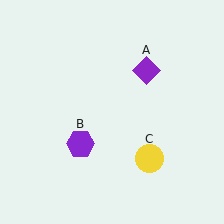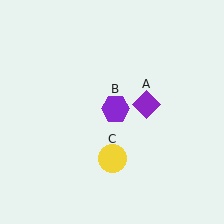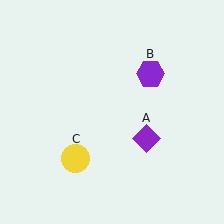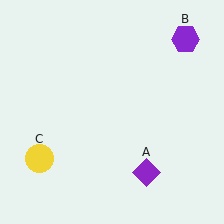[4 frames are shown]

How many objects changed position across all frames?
3 objects changed position: purple diamond (object A), purple hexagon (object B), yellow circle (object C).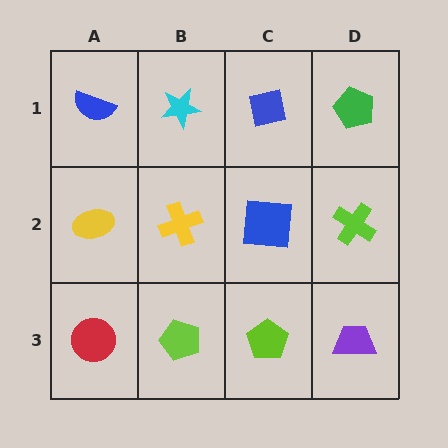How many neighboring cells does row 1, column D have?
2.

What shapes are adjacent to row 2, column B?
A cyan star (row 1, column B), a lime pentagon (row 3, column B), a yellow ellipse (row 2, column A), a blue square (row 2, column C).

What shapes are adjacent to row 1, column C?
A blue square (row 2, column C), a cyan star (row 1, column B), a green pentagon (row 1, column D).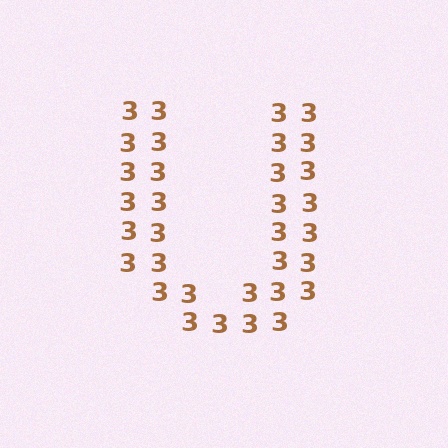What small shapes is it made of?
It is made of small digit 3's.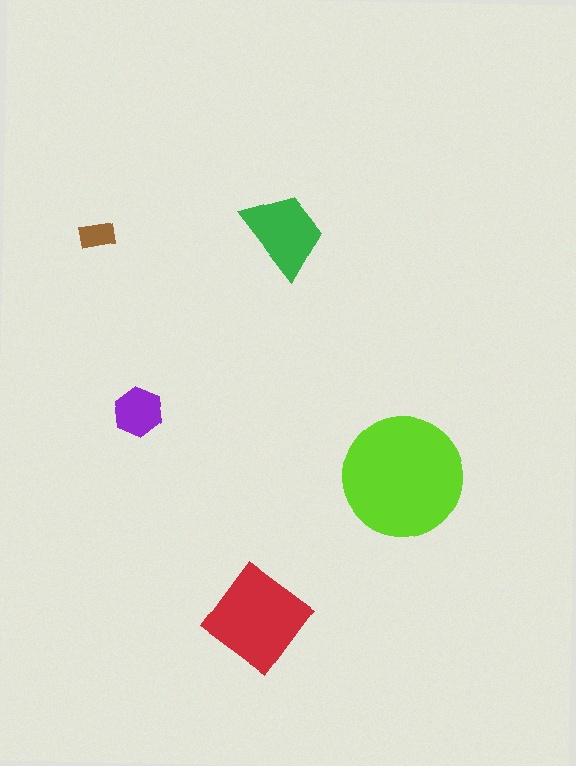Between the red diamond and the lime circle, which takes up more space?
The lime circle.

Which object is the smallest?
The brown rectangle.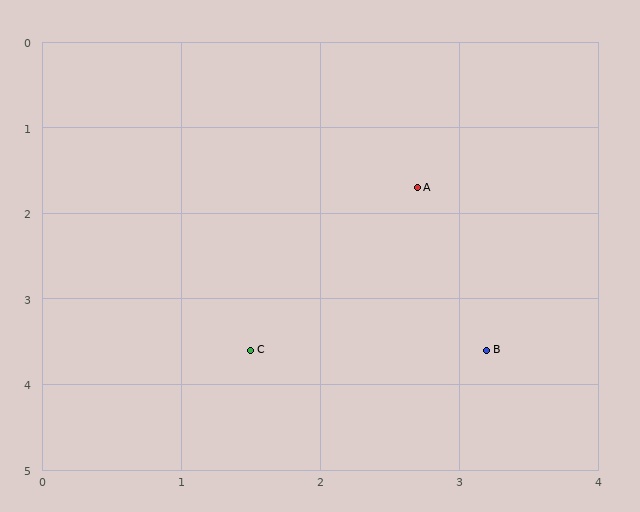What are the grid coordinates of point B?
Point B is at approximately (3.2, 3.6).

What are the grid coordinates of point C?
Point C is at approximately (1.5, 3.6).